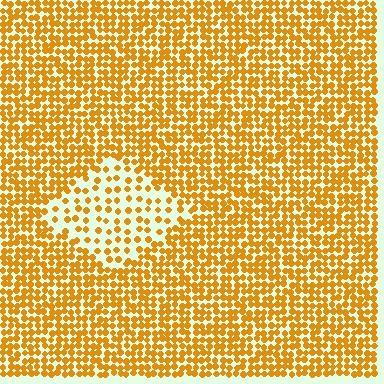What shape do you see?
I see a diamond.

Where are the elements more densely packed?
The elements are more densely packed outside the diamond boundary.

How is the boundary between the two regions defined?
The boundary is defined by a change in element density (approximately 2.2x ratio). All elements are the same color, size, and shape.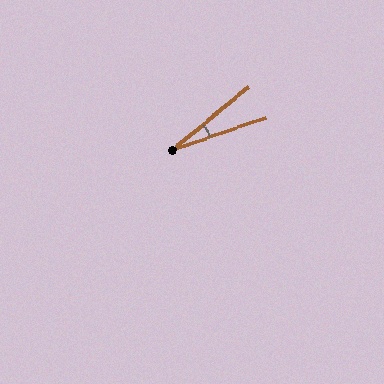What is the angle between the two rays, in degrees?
Approximately 20 degrees.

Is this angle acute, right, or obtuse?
It is acute.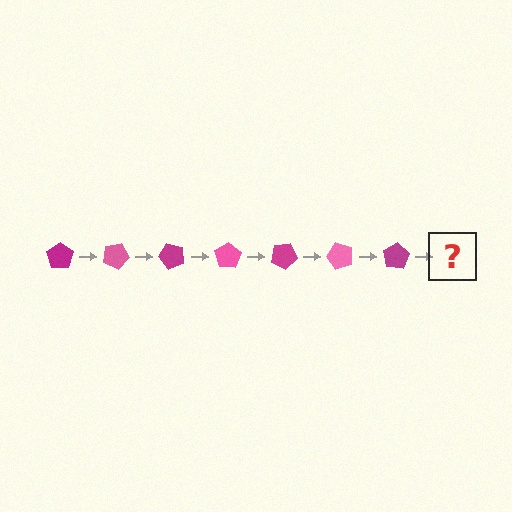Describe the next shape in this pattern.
It should be a pink pentagon, rotated 175 degrees from the start.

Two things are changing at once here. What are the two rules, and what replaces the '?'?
The two rules are that it rotates 25 degrees each step and the color cycles through magenta and pink. The '?' should be a pink pentagon, rotated 175 degrees from the start.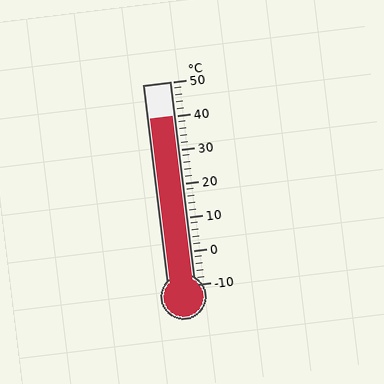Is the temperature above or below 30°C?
The temperature is above 30°C.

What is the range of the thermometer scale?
The thermometer scale ranges from -10°C to 50°C.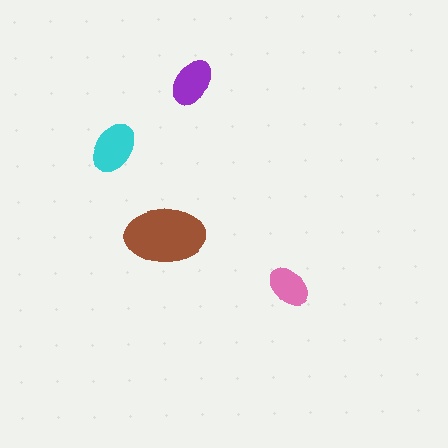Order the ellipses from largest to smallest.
the brown one, the cyan one, the purple one, the pink one.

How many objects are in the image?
There are 4 objects in the image.